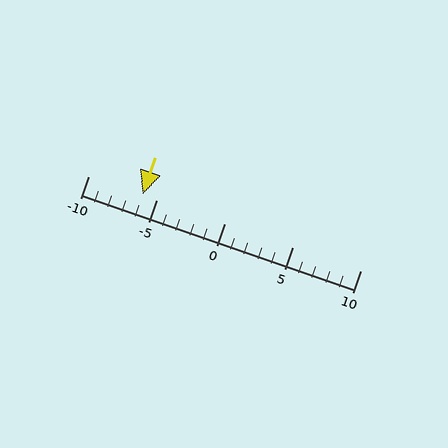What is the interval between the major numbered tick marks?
The major tick marks are spaced 5 units apart.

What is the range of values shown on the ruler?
The ruler shows values from -10 to 10.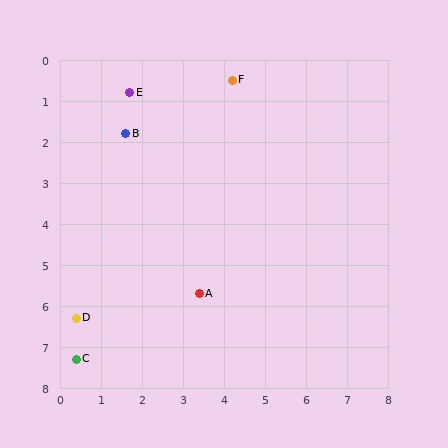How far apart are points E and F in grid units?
Points E and F are about 2.5 grid units apart.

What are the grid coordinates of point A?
Point A is at approximately (3.4, 5.7).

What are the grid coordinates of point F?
Point F is at approximately (4.2, 0.5).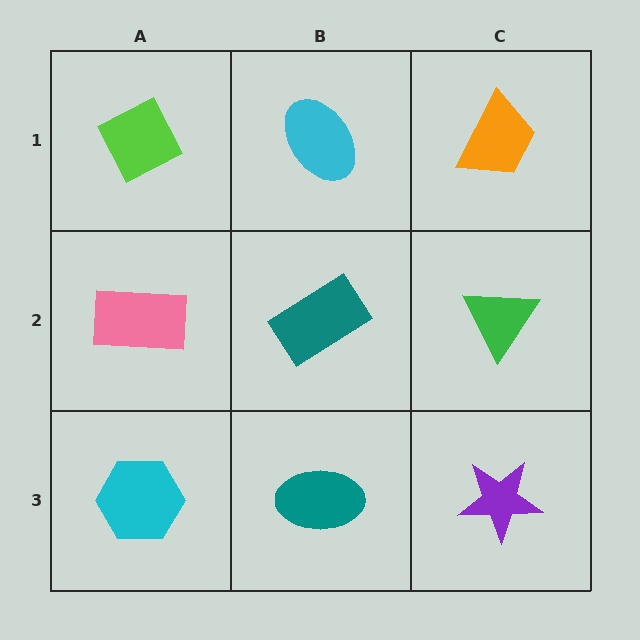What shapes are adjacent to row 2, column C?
An orange trapezoid (row 1, column C), a purple star (row 3, column C), a teal rectangle (row 2, column B).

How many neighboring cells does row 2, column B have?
4.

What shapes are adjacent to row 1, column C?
A green triangle (row 2, column C), a cyan ellipse (row 1, column B).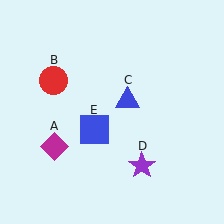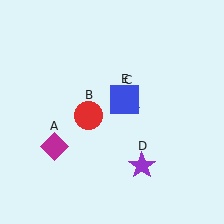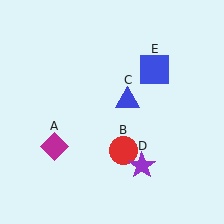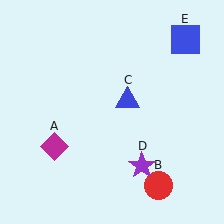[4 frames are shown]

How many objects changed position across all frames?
2 objects changed position: red circle (object B), blue square (object E).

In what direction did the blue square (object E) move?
The blue square (object E) moved up and to the right.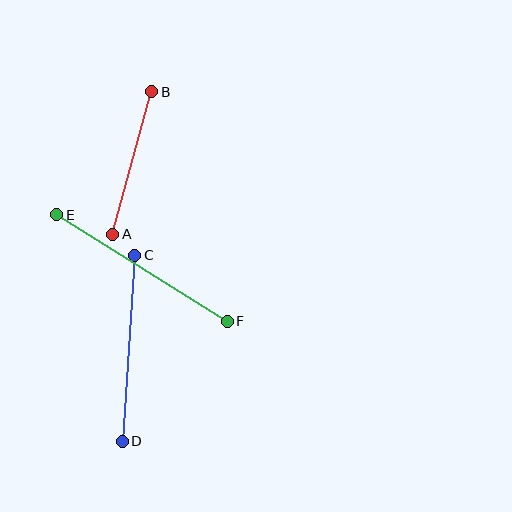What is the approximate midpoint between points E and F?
The midpoint is at approximately (142, 268) pixels.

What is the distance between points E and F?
The distance is approximately 201 pixels.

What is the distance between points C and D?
The distance is approximately 187 pixels.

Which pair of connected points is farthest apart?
Points E and F are farthest apart.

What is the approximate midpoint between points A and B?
The midpoint is at approximately (132, 163) pixels.